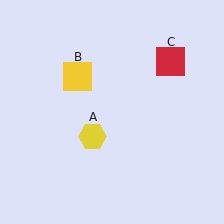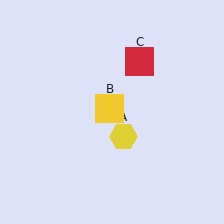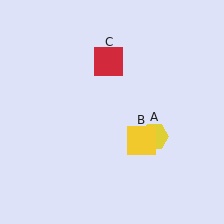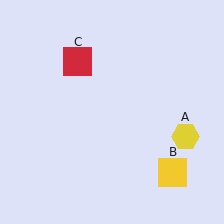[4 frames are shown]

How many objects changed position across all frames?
3 objects changed position: yellow hexagon (object A), yellow square (object B), red square (object C).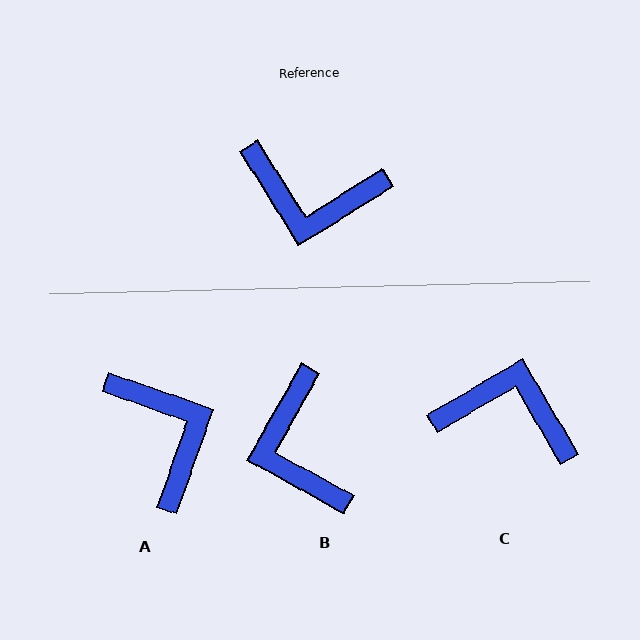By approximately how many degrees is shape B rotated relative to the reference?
Approximately 61 degrees clockwise.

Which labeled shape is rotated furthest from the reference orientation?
C, about 178 degrees away.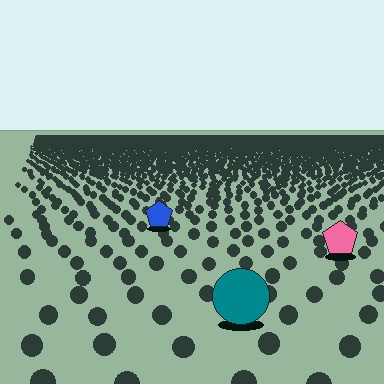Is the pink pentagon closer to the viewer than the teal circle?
No. The teal circle is closer — you can tell from the texture gradient: the ground texture is coarser near it.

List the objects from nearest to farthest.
From nearest to farthest: the teal circle, the pink pentagon, the blue pentagon.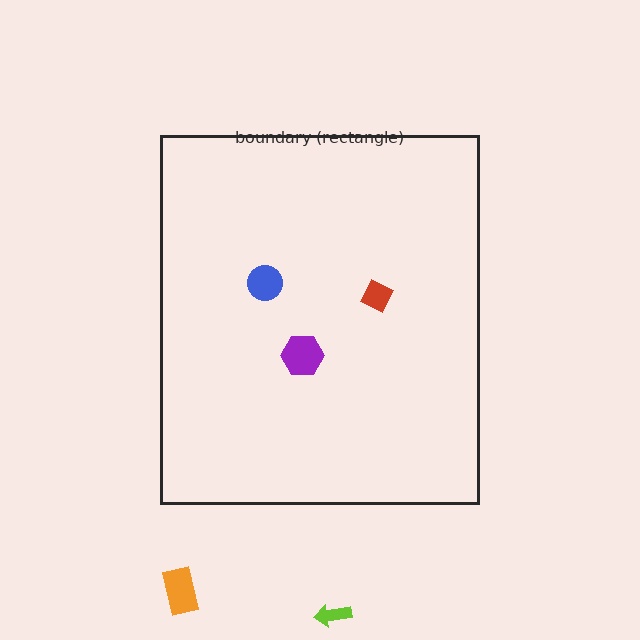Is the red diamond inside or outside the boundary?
Inside.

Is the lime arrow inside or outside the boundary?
Outside.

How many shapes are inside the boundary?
3 inside, 2 outside.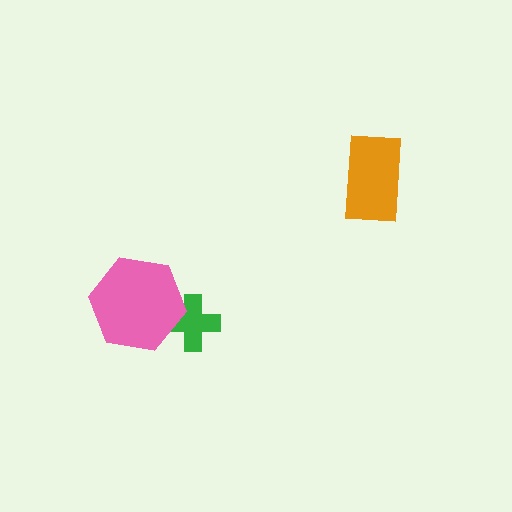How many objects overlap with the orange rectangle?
0 objects overlap with the orange rectangle.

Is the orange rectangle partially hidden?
No, no other shape covers it.